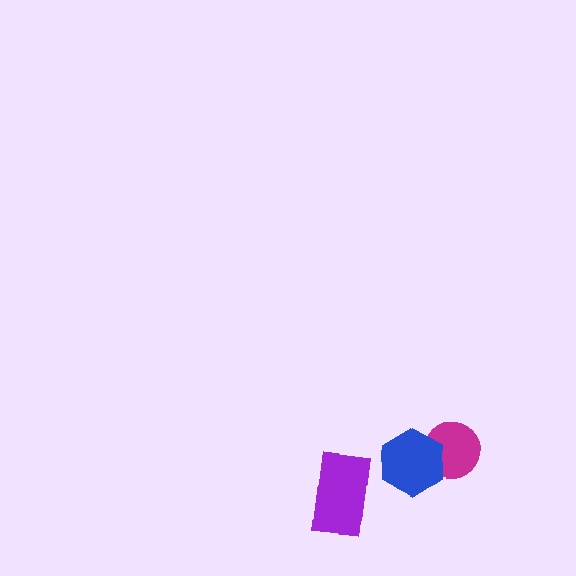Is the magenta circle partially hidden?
Yes, it is partially covered by another shape.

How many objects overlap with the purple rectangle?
0 objects overlap with the purple rectangle.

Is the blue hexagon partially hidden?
No, no other shape covers it.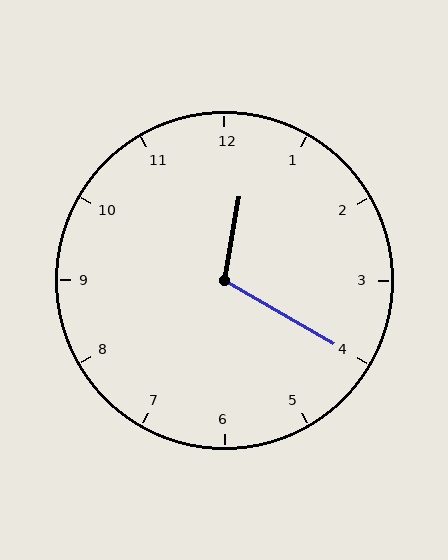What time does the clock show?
12:20.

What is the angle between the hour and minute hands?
Approximately 110 degrees.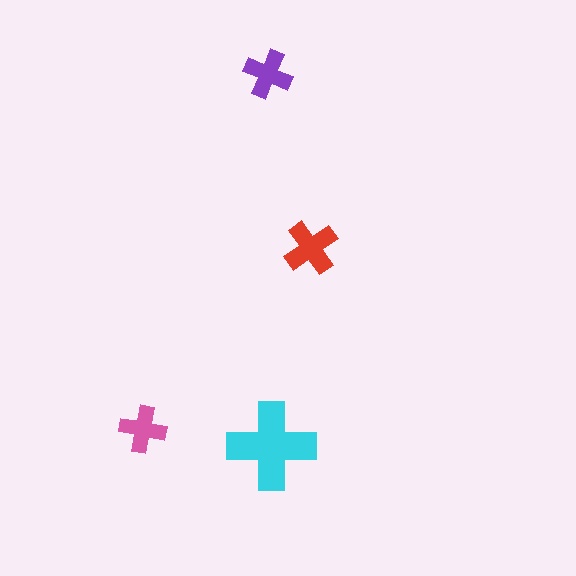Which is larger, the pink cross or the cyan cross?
The cyan one.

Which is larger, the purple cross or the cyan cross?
The cyan one.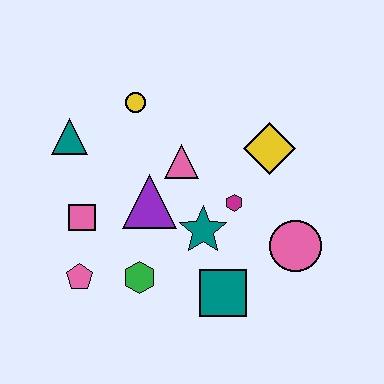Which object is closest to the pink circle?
The magenta hexagon is closest to the pink circle.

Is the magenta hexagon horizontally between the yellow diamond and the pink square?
Yes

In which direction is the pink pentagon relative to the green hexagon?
The pink pentagon is to the left of the green hexagon.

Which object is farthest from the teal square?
The teal triangle is farthest from the teal square.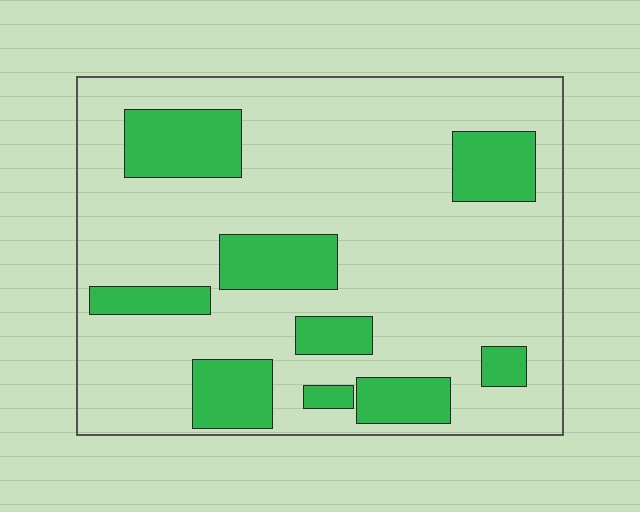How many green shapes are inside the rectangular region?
9.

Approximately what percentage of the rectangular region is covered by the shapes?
Approximately 25%.